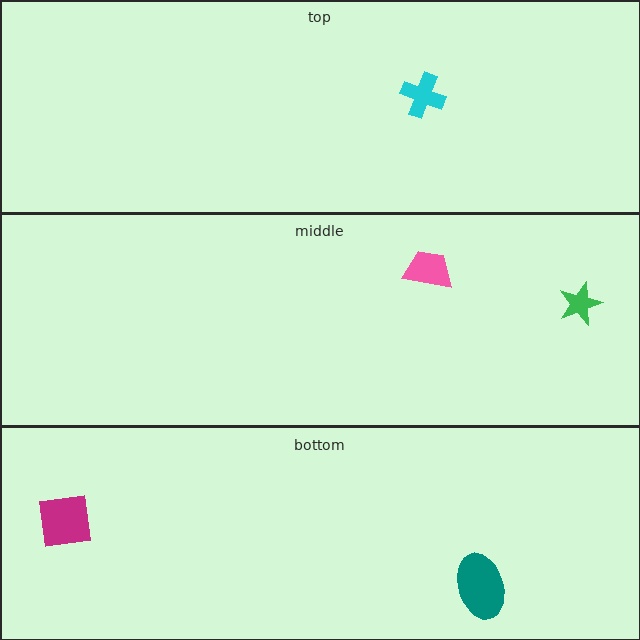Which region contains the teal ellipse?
The bottom region.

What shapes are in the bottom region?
The magenta square, the teal ellipse.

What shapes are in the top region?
The cyan cross.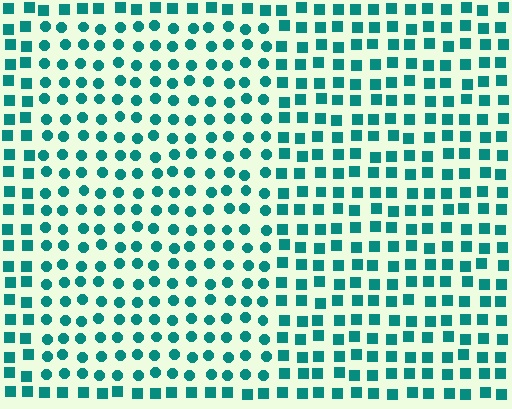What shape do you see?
I see a rectangle.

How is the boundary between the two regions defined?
The boundary is defined by a change in element shape: circles inside vs. squares outside. All elements share the same color and spacing.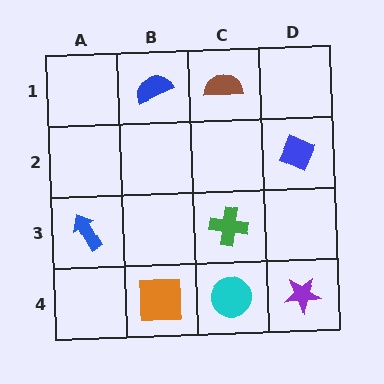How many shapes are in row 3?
2 shapes.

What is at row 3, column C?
A green cross.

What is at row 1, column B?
A blue semicircle.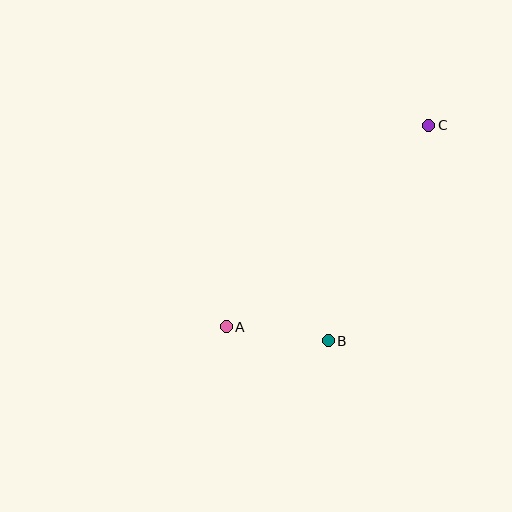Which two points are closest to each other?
Points A and B are closest to each other.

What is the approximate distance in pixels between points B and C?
The distance between B and C is approximately 238 pixels.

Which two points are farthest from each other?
Points A and C are farthest from each other.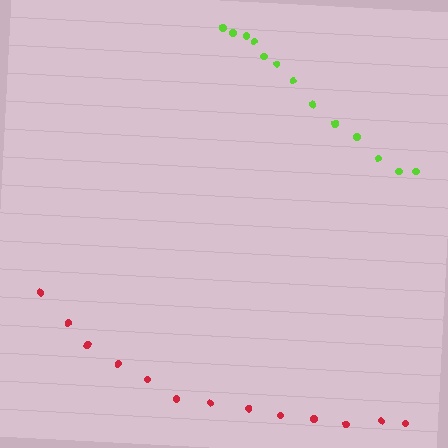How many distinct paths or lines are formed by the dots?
There are 2 distinct paths.